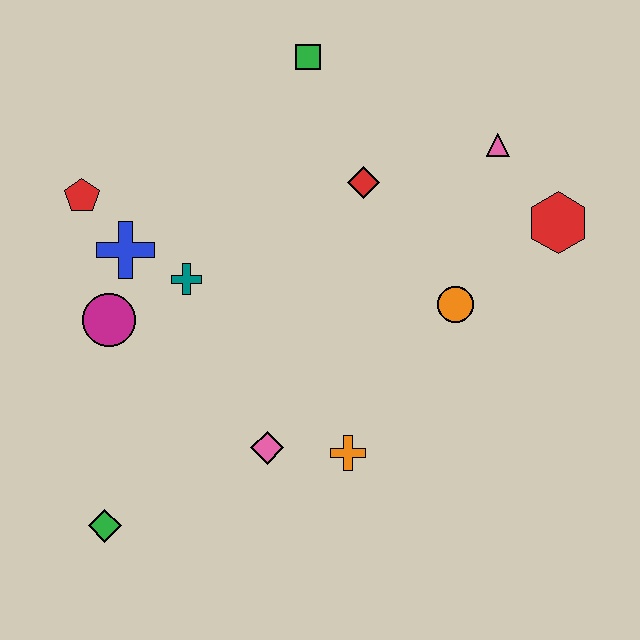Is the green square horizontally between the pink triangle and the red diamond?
No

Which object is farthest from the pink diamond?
The green square is farthest from the pink diamond.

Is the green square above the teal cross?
Yes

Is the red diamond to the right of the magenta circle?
Yes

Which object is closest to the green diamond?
The pink diamond is closest to the green diamond.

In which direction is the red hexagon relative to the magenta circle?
The red hexagon is to the right of the magenta circle.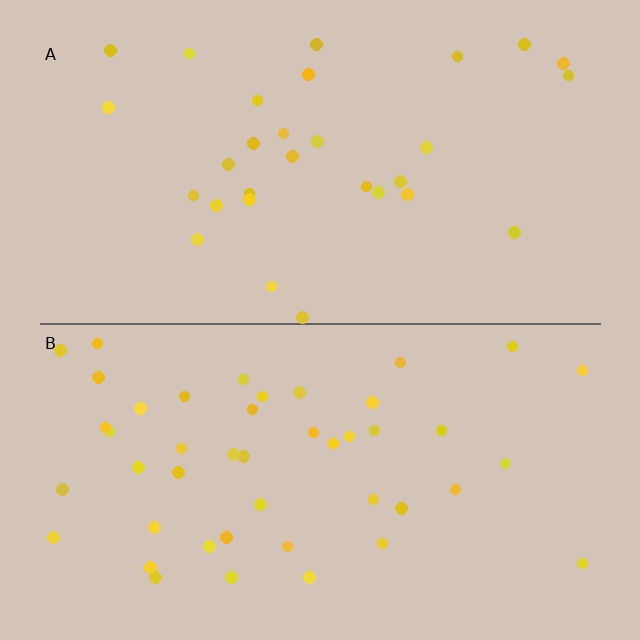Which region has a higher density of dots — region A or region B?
B (the bottom).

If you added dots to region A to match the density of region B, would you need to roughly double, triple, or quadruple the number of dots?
Approximately double.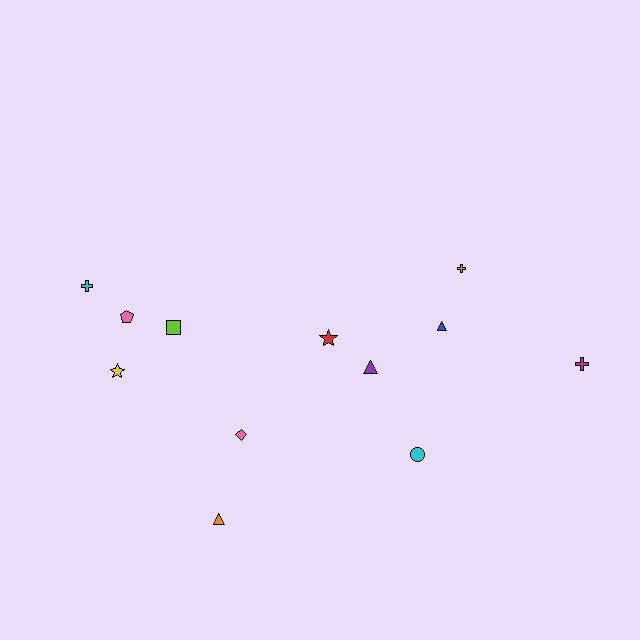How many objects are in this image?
There are 12 objects.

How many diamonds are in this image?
There is 1 diamond.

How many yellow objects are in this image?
There is 1 yellow object.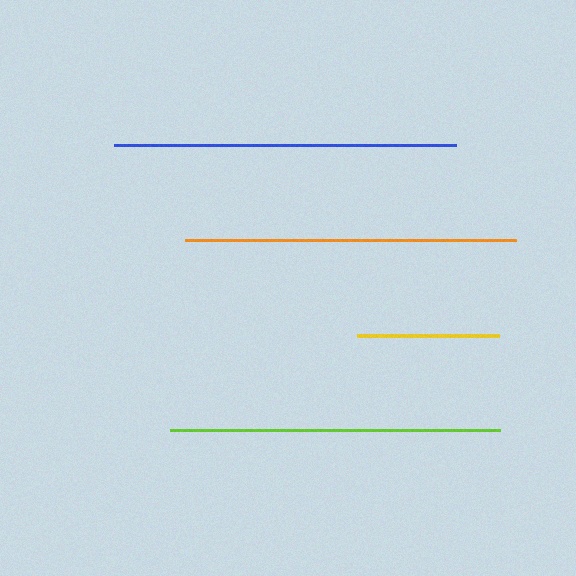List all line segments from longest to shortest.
From longest to shortest: blue, orange, lime, yellow.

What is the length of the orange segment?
The orange segment is approximately 332 pixels long.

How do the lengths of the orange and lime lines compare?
The orange and lime lines are approximately the same length.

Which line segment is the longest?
The blue line is the longest at approximately 342 pixels.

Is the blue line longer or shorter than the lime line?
The blue line is longer than the lime line.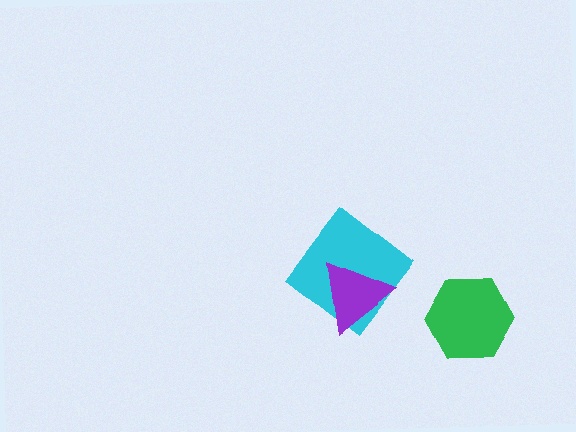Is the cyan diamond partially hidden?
Yes, it is partially covered by another shape.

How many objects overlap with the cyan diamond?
1 object overlaps with the cyan diamond.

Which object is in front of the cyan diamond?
The purple triangle is in front of the cyan diamond.